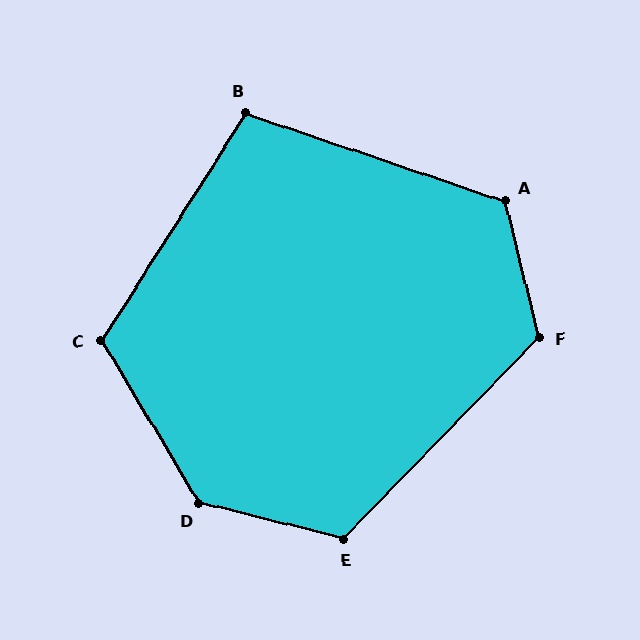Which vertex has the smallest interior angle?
B, at approximately 104 degrees.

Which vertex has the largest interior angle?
D, at approximately 135 degrees.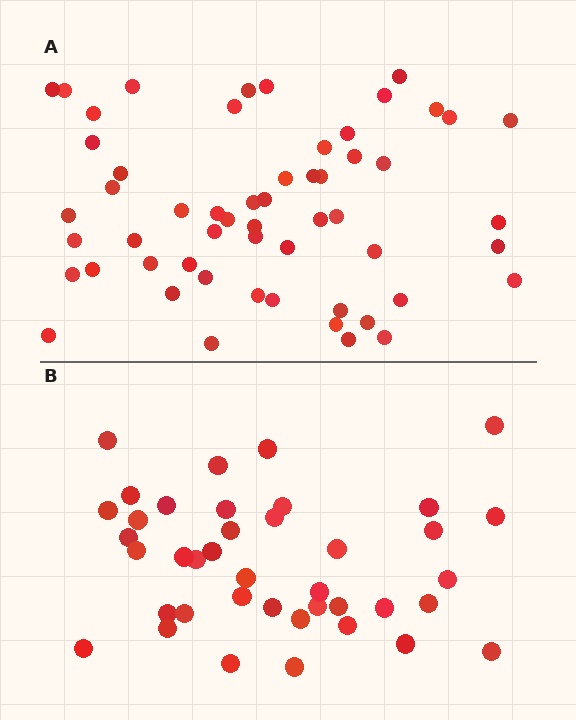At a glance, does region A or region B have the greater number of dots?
Region A (the top region) has more dots.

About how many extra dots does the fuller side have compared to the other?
Region A has approximately 15 more dots than region B.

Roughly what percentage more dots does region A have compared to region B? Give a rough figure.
About 40% more.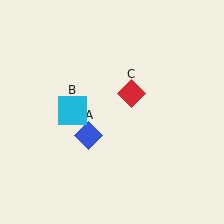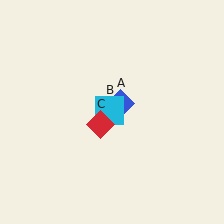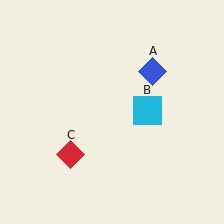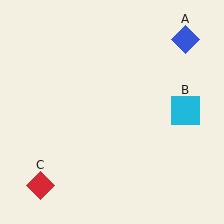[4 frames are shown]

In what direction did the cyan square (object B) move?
The cyan square (object B) moved right.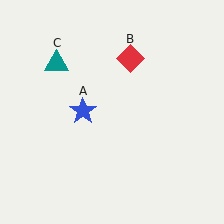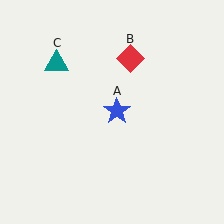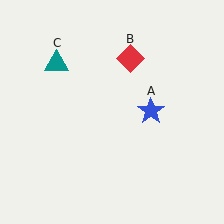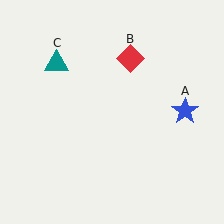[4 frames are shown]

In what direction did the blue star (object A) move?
The blue star (object A) moved right.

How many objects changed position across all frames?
1 object changed position: blue star (object A).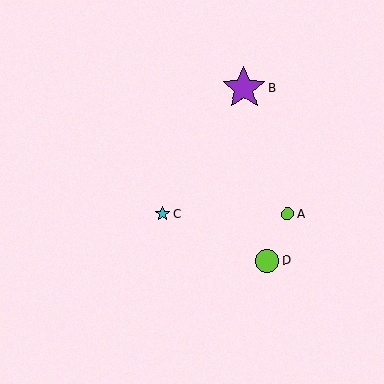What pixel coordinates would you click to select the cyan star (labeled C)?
Click at (163, 214) to select the cyan star C.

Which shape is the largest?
The purple star (labeled B) is the largest.